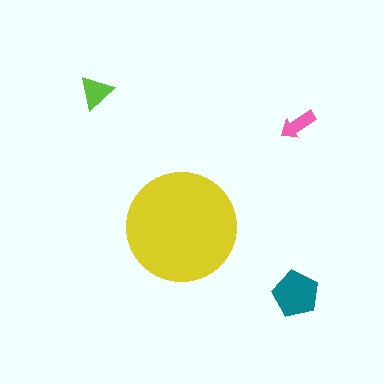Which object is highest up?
The lime triangle is topmost.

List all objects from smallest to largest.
The pink arrow, the lime triangle, the teal pentagon, the yellow circle.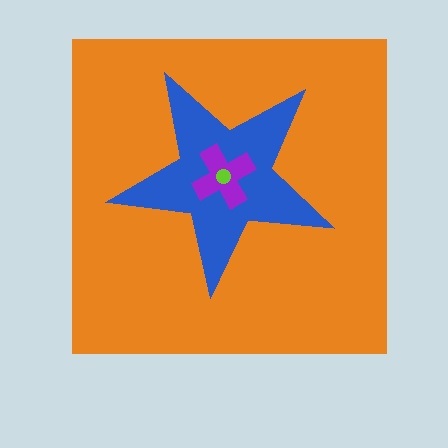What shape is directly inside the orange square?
The blue star.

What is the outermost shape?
The orange square.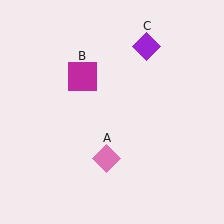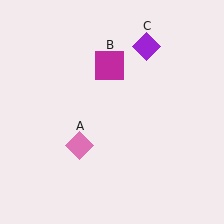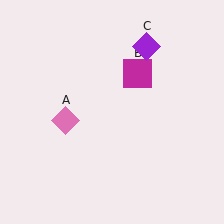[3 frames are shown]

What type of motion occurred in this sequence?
The pink diamond (object A), magenta square (object B) rotated clockwise around the center of the scene.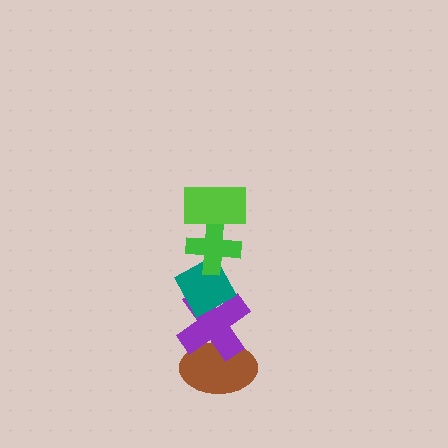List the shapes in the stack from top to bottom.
From top to bottom: the lime rectangle, the green cross, the teal diamond, the purple cross, the brown ellipse.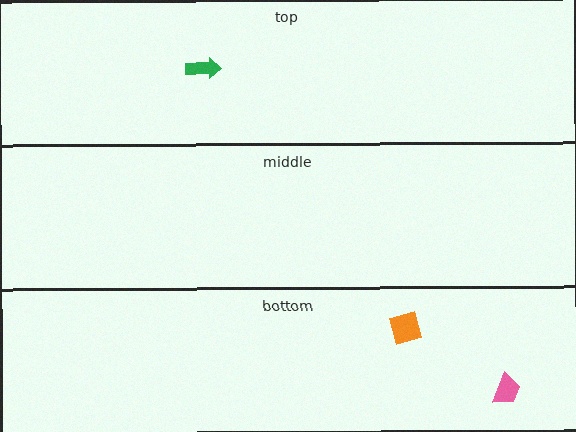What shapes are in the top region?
The green arrow.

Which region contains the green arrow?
The top region.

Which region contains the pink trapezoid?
The bottom region.